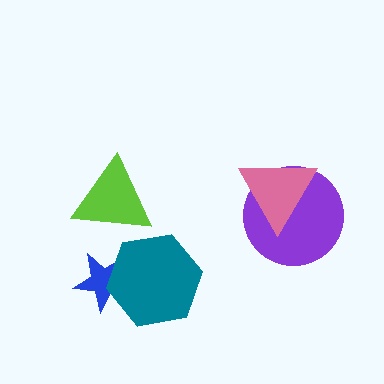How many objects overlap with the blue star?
1 object overlaps with the blue star.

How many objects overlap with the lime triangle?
0 objects overlap with the lime triangle.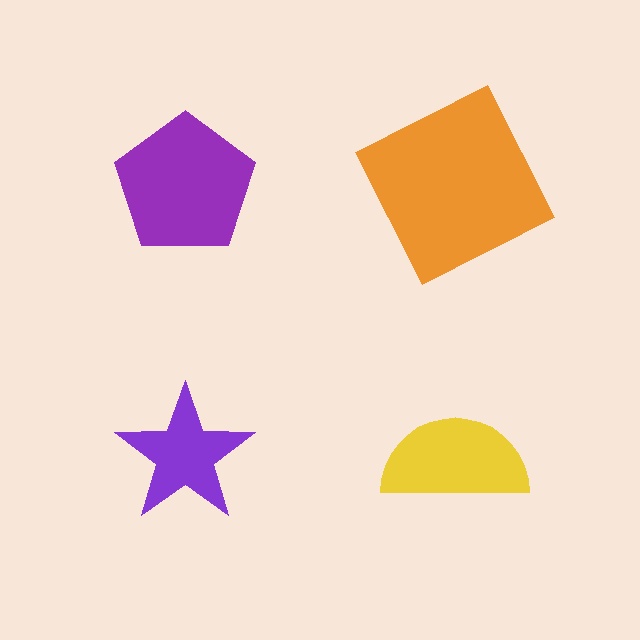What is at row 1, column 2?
An orange square.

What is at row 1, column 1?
A purple pentagon.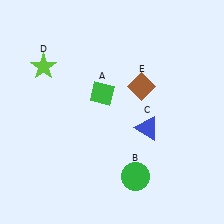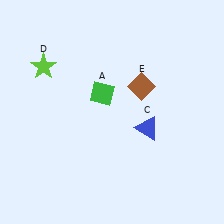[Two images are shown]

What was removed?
The green circle (B) was removed in Image 2.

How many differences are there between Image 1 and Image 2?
There is 1 difference between the two images.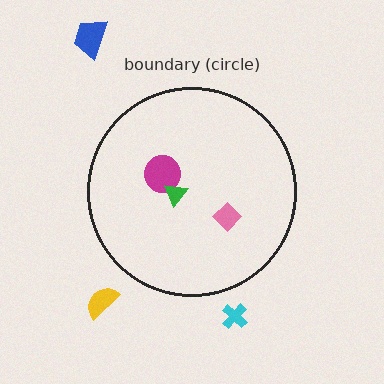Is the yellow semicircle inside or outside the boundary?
Outside.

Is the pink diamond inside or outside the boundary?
Inside.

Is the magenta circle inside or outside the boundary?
Inside.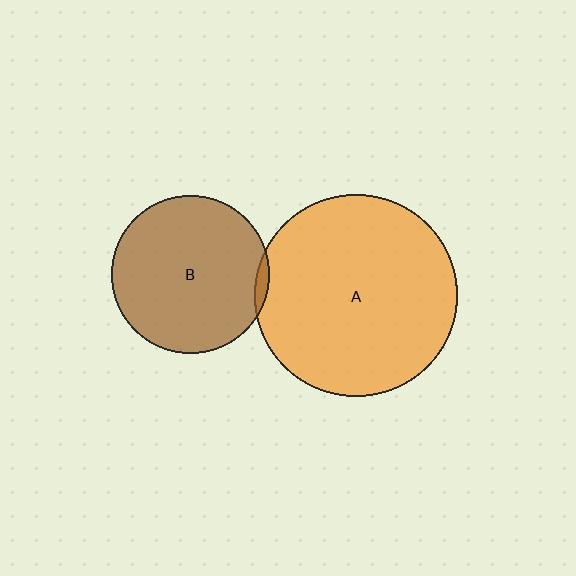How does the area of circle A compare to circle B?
Approximately 1.6 times.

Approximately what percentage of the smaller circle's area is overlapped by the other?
Approximately 5%.